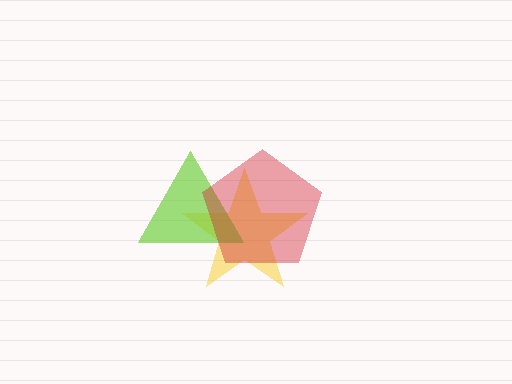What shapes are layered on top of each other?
The layered shapes are: a yellow star, a lime triangle, a red pentagon.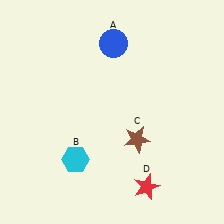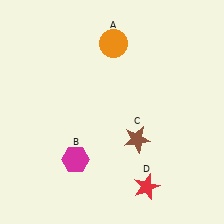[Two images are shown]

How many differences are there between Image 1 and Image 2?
There are 2 differences between the two images.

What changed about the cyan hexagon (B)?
In Image 1, B is cyan. In Image 2, it changed to magenta.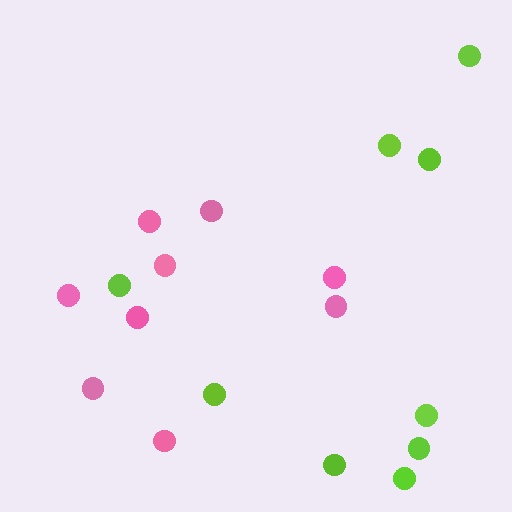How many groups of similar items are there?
There are 2 groups: one group of lime circles (9) and one group of pink circles (9).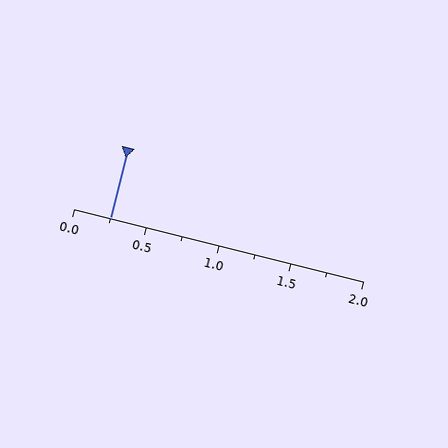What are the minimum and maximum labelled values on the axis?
The axis runs from 0.0 to 2.0.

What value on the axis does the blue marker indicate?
The marker indicates approximately 0.25.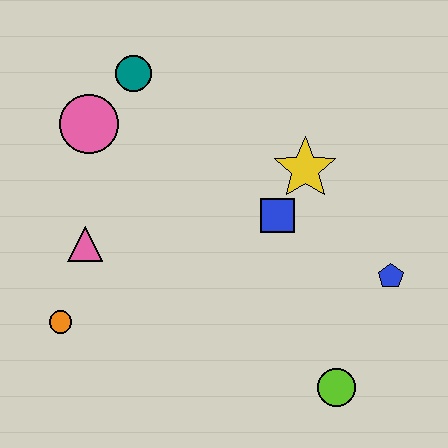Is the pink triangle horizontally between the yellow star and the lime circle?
No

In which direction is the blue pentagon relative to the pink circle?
The blue pentagon is to the right of the pink circle.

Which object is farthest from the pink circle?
The lime circle is farthest from the pink circle.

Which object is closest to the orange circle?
The pink triangle is closest to the orange circle.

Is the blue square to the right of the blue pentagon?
No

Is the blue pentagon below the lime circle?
No